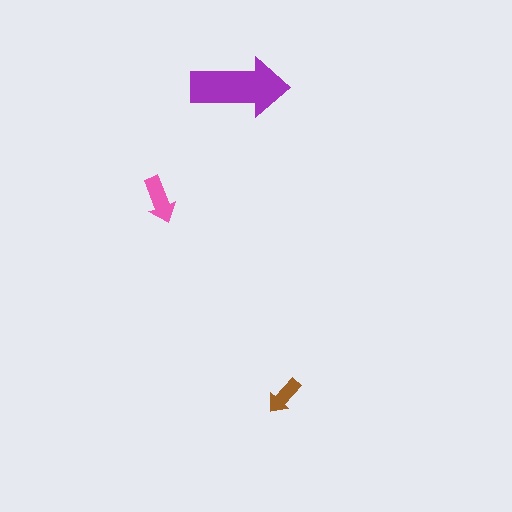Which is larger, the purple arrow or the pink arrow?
The purple one.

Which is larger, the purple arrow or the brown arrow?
The purple one.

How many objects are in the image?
There are 3 objects in the image.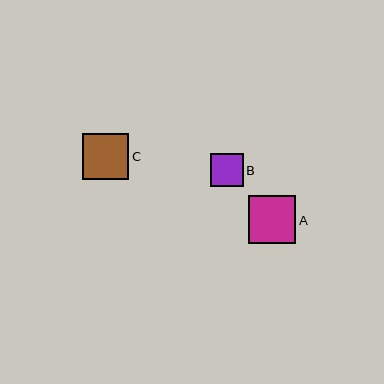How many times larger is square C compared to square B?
Square C is approximately 1.4 times the size of square B.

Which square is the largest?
Square A is the largest with a size of approximately 47 pixels.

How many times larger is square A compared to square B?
Square A is approximately 1.4 times the size of square B.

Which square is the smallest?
Square B is the smallest with a size of approximately 33 pixels.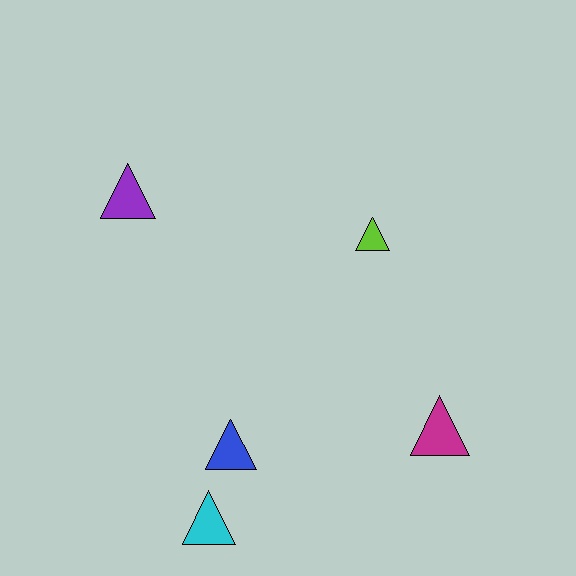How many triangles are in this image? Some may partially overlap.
There are 5 triangles.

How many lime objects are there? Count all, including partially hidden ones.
There is 1 lime object.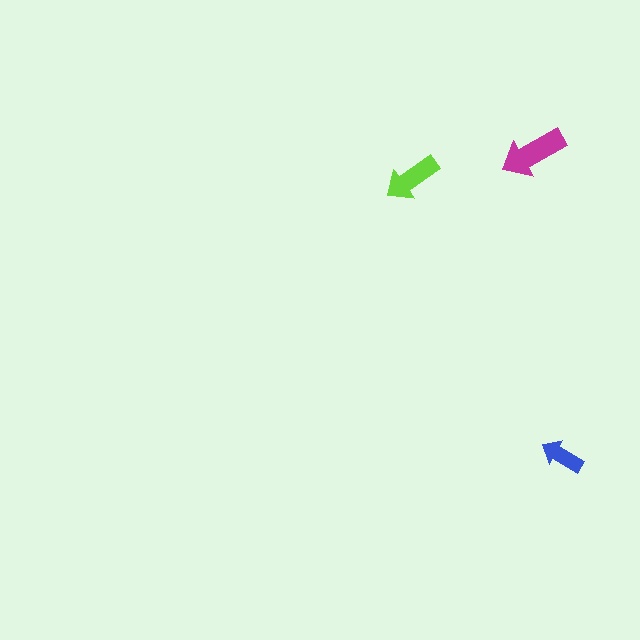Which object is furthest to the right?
The blue arrow is rightmost.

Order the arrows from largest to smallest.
the magenta one, the lime one, the blue one.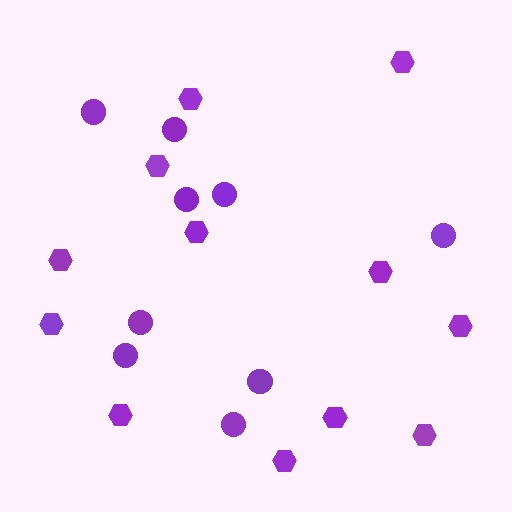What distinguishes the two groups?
There are 2 groups: one group of circles (9) and one group of hexagons (12).